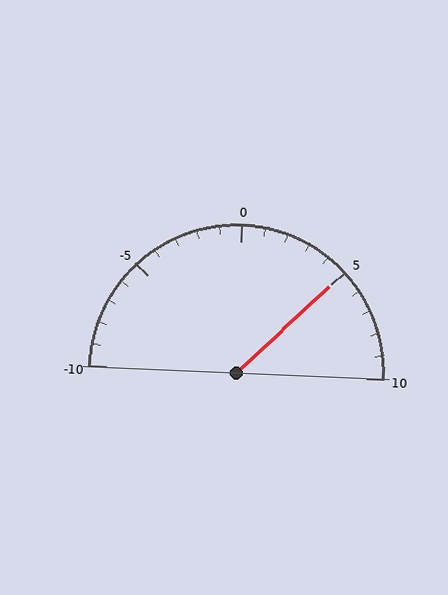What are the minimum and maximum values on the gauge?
The gauge ranges from -10 to 10.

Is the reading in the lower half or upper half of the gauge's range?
The reading is in the upper half of the range (-10 to 10).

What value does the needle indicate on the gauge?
The needle indicates approximately 5.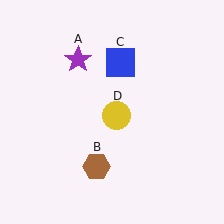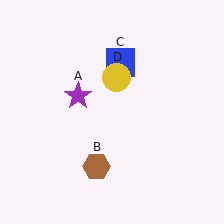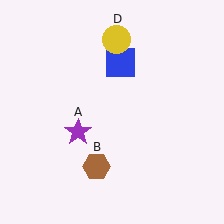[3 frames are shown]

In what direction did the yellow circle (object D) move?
The yellow circle (object D) moved up.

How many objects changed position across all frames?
2 objects changed position: purple star (object A), yellow circle (object D).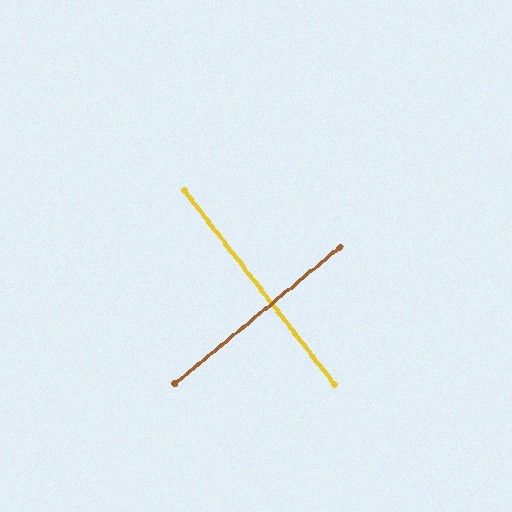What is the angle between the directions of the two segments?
Approximately 88 degrees.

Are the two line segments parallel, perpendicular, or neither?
Perpendicular — they meet at approximately 88°.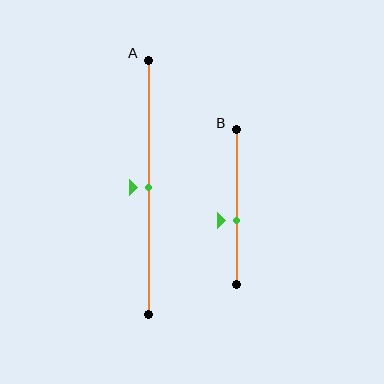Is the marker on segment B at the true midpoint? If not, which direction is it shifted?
No, the marker on segment B is shifted downward by about 9% of the segment length.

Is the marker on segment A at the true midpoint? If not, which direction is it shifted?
Yes, the marker on segment A is at the true midpoint.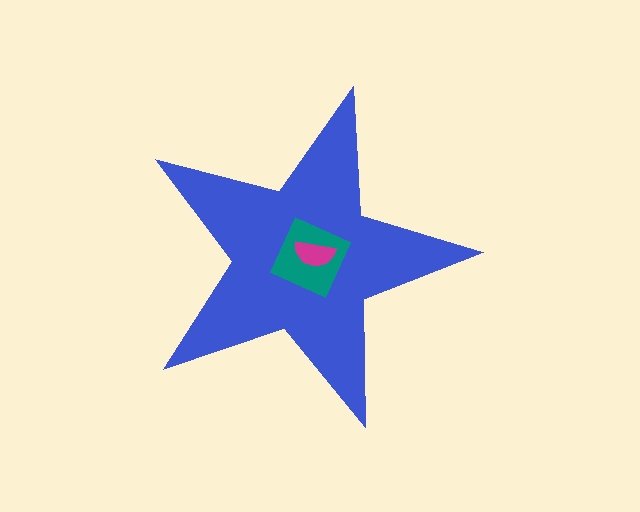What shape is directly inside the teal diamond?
The magenta semicircle.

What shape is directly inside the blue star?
The teal diamond.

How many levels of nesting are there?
3.